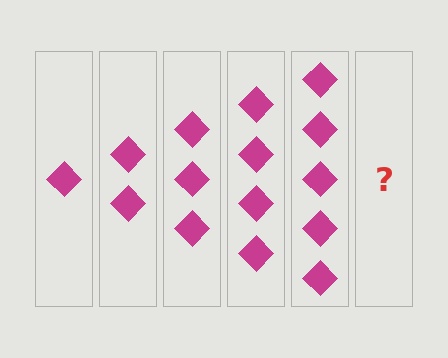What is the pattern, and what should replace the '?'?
The pattern is that each step adds one more diamond. The '?' should be 6 diamonds.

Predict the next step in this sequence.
The next step is 6 diamonds.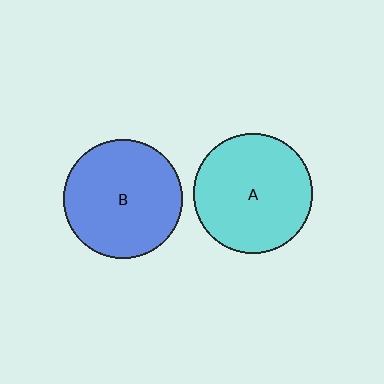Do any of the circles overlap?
No, none of the circles overlap.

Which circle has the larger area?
Circle A (cyan).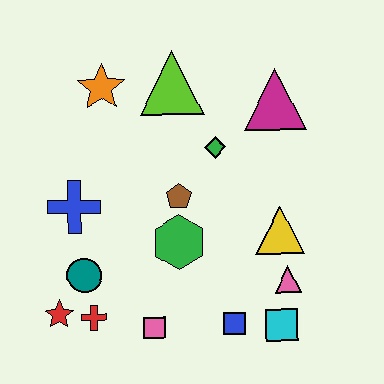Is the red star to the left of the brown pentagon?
Yes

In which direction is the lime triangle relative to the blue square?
The lime triangle is above the blue square.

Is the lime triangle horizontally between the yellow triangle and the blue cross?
Yes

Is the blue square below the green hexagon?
Yes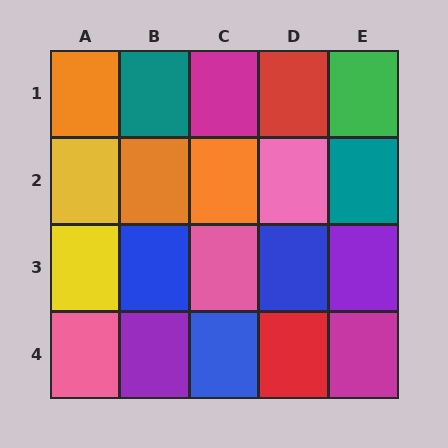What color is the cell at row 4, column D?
Red.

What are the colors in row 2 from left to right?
Yellow, orange, orange, pink, teal.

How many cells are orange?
3 cells are orange.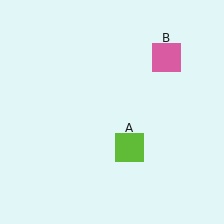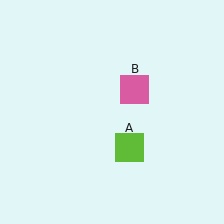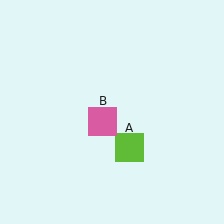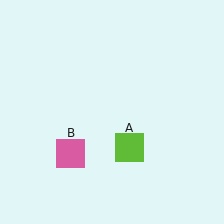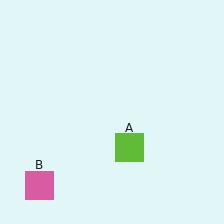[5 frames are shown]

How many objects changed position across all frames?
1 object changed position: pink square (object B).